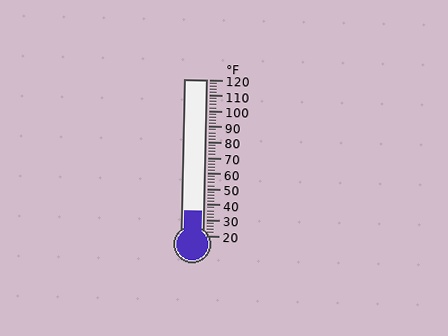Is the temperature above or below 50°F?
The temperature is below 50°F.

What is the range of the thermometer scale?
The thermometer scale ranges from 20°F to 120°F.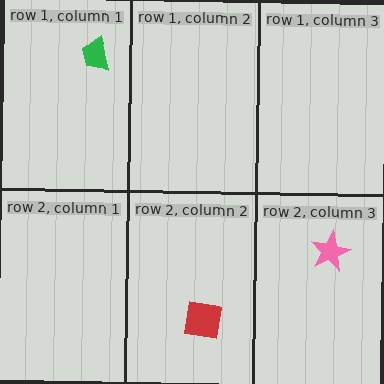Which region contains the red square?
The row 2, column 2 region.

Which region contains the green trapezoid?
The row 1, column 1 region.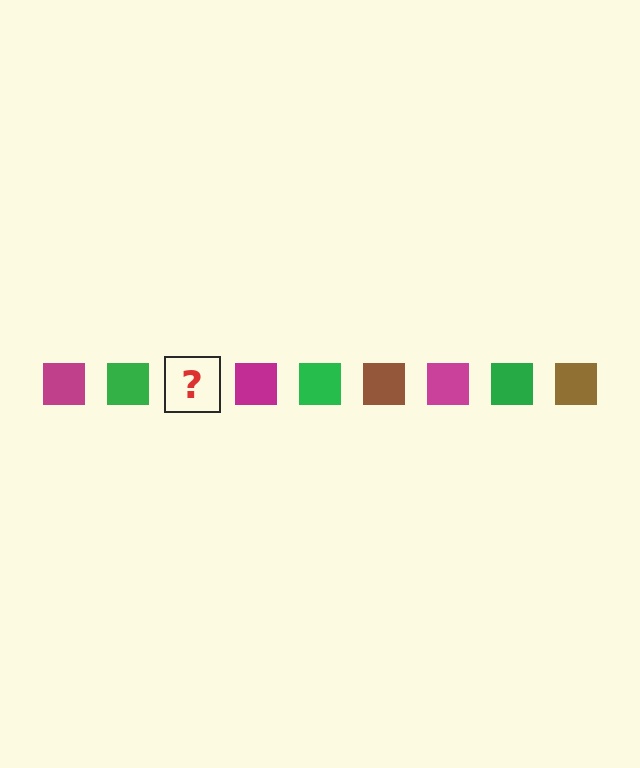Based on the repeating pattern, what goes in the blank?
The blank should be a brown square.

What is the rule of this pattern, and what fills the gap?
The rule is that the pattern cycles through magenta, green, brown squares. The gap should be filled with a brown square.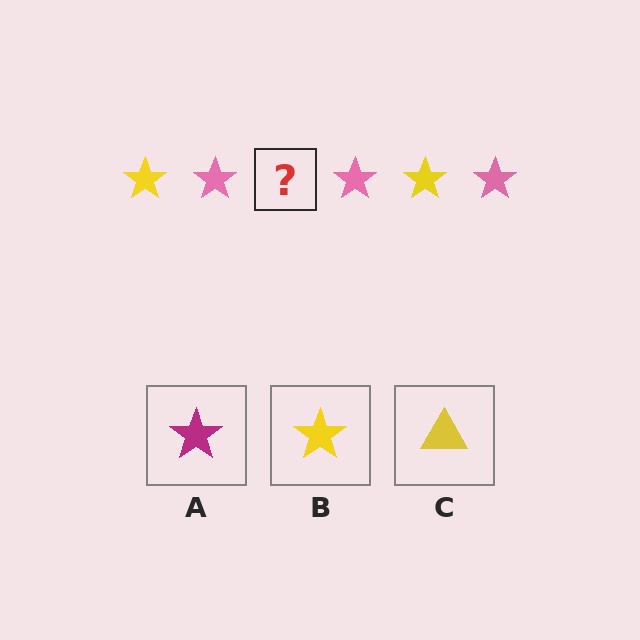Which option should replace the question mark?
Option B.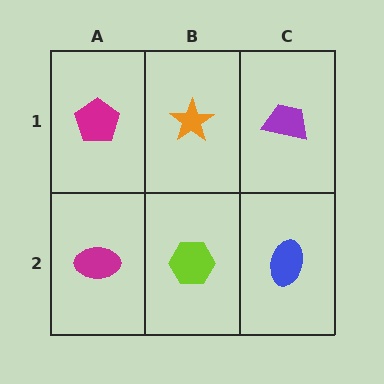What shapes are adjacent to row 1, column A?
A magenta ellipse (row 2, column A), an orange star (row 1, column B).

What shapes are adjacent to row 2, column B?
An orange star (row 1, column B), a magenta ellipse (row 2, column A), a blue ellipse (row 2, column C).